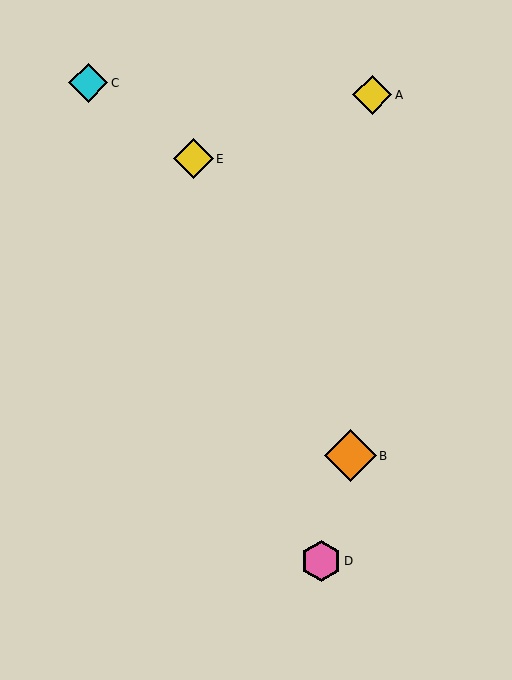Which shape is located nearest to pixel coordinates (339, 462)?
The orange diamond (labeled B) at (351, 456) is nearest to that location.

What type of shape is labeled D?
Shape D is a pink hexagon.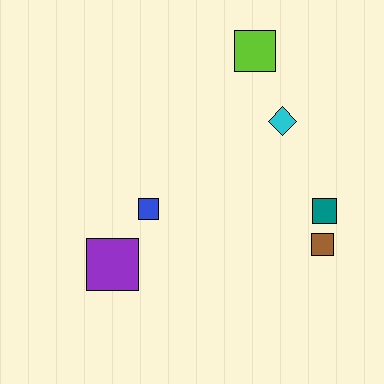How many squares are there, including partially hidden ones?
There are 5 squares.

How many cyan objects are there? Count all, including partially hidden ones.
There is 1 cyan object.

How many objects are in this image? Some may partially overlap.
There are 6 objects.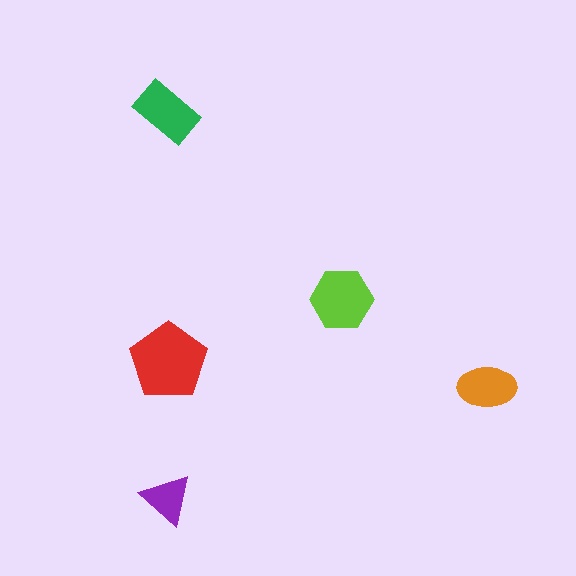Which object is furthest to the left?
The green rectangle is leftmost.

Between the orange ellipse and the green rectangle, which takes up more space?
The green rectangle.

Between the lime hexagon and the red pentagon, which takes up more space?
The red pentagon.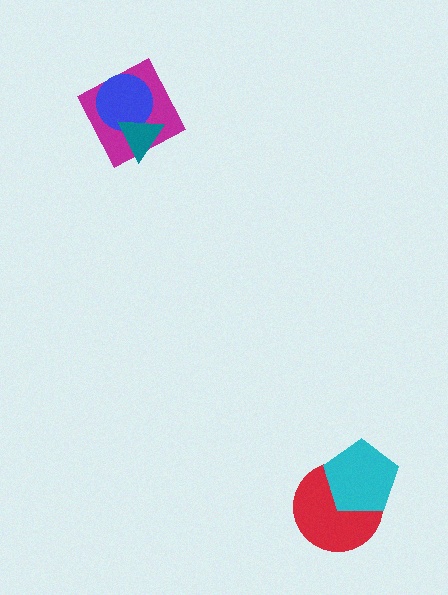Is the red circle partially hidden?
Yes, it is partially covered by another shape.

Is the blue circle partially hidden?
Yes, it is partially covered by another shape.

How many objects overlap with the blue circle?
2 objects overlap with the blue circle.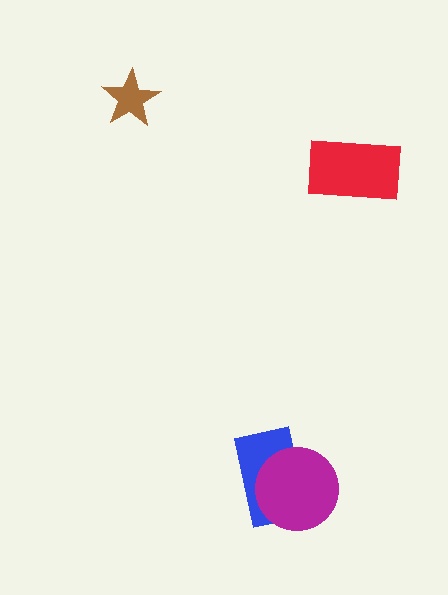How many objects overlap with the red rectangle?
0 objects overlap with the red rectangle.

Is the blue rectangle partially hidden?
Yes, it is partially covered by another shape.